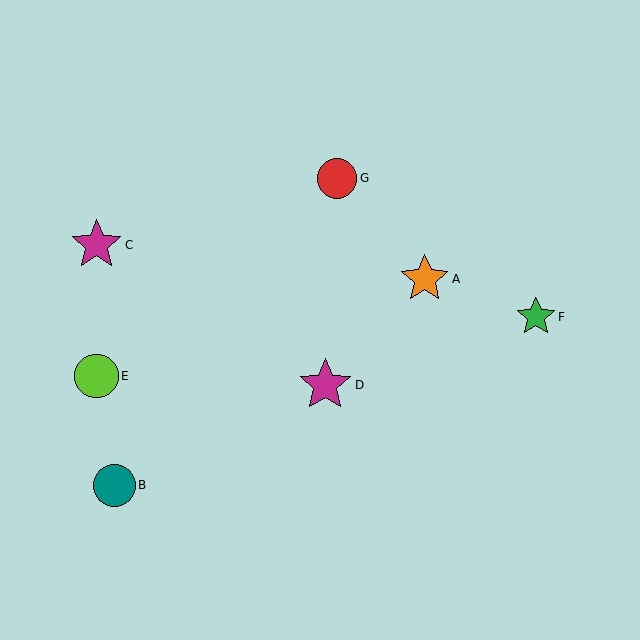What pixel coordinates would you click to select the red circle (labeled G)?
Click at (337, 178) to select the red circle G.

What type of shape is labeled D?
Shape D is a magenta star.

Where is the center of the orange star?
The center of the orange star is at (425, 279).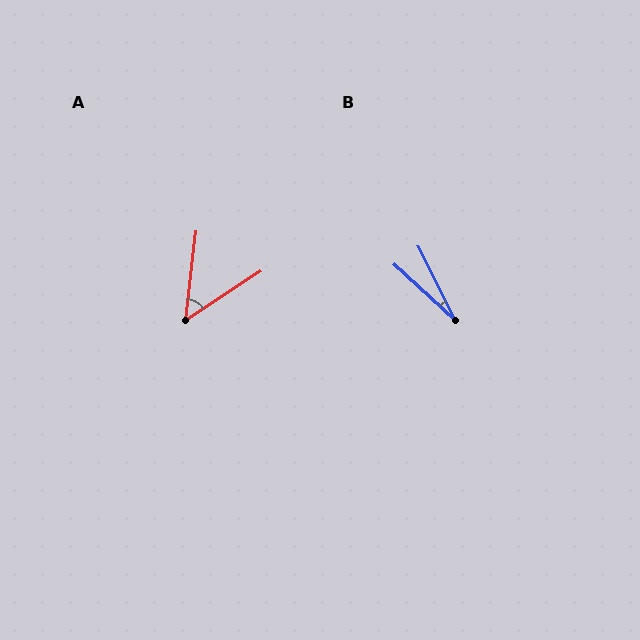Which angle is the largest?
A, at approximately 50 degrees.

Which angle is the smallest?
B, at approximately 21 degrees.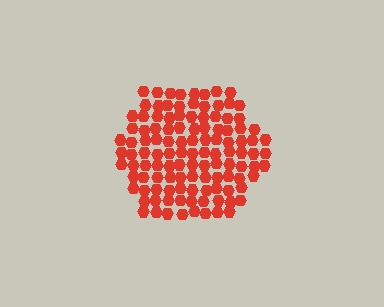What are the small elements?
The small elements are hexagons.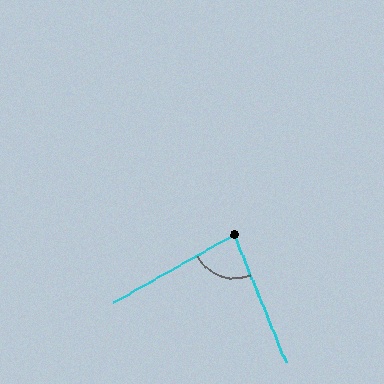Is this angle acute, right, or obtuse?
It is acute.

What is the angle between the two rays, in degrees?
Approximately 83 degrees.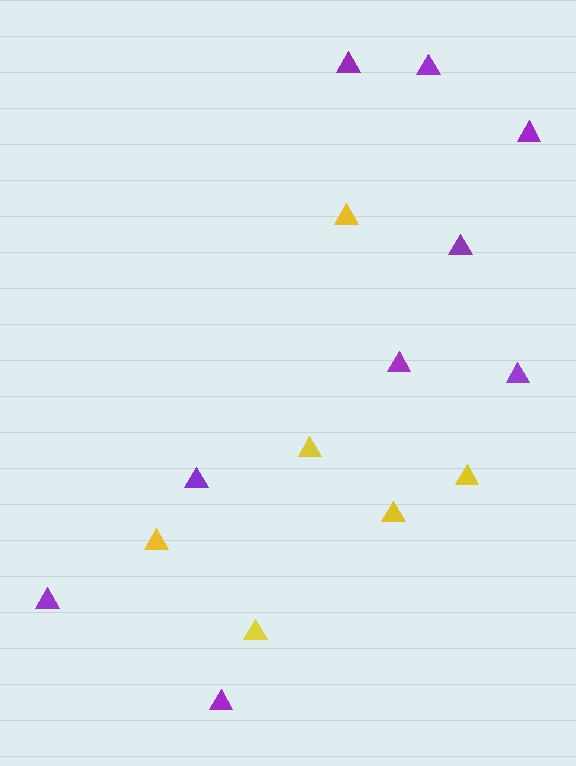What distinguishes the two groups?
There are 2 groups: one group of purple triangles (9) and one group of yellow triangles (6).